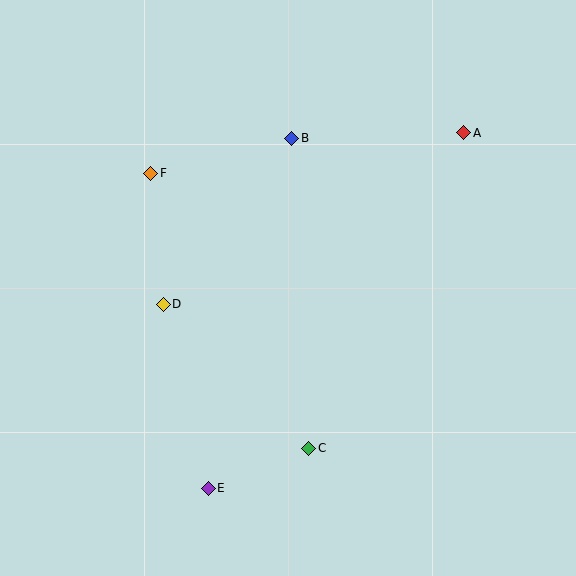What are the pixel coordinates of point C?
Point C is at (309, 448).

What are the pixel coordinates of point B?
Point B is at (292, 138).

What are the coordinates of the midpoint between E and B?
The midpoint between E and B is at (250, 313).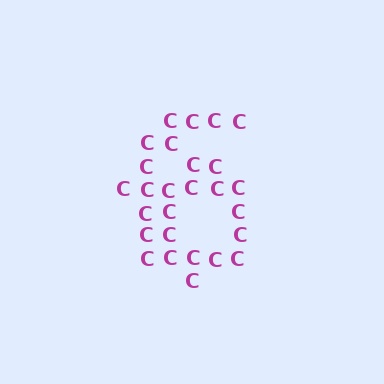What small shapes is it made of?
It is made of small letter C's.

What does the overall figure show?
The overall figure shows the digit 6.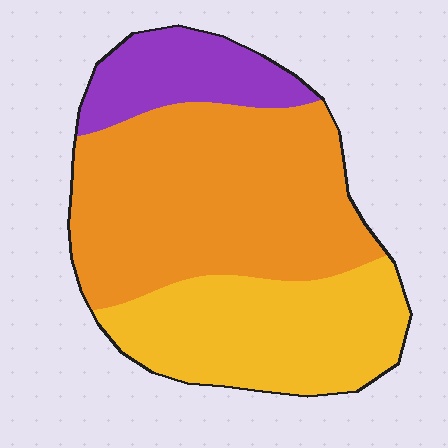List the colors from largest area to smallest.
From largest to smallest: orange, yellow, purple.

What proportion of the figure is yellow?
Yellow takes up between a sixth and a third of the figure.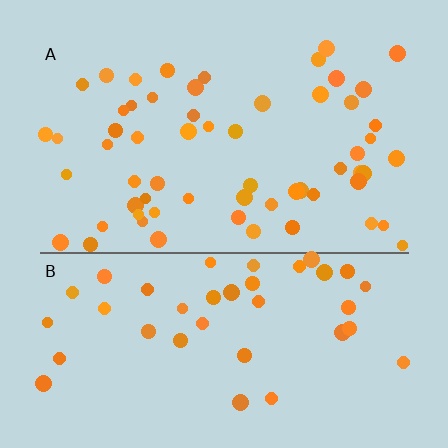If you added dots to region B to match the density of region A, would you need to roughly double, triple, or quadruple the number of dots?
Approximately double.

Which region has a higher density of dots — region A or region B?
A (the top).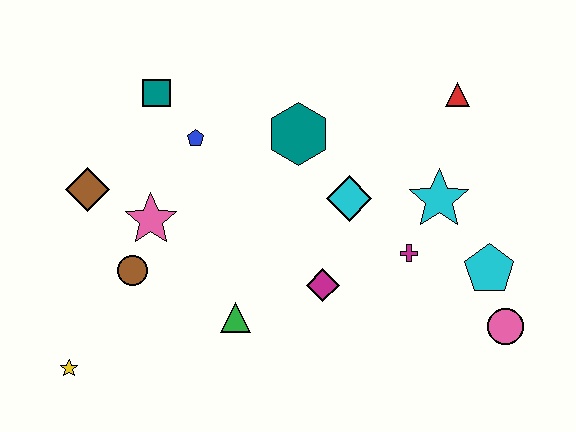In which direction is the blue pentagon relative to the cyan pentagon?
The blue pentagon is to the left of the cyan pentagon.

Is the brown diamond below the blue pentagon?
Yes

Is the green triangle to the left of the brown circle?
No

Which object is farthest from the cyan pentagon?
The yellow star is farthest from the cyan pentagon.